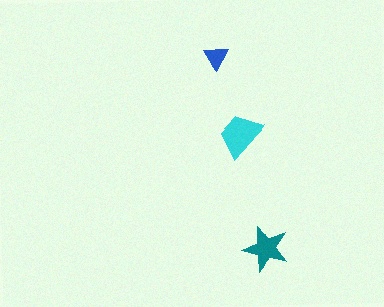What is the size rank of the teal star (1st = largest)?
2nd.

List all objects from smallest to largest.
The blue triangle, the teal star, the cyan trapezoid.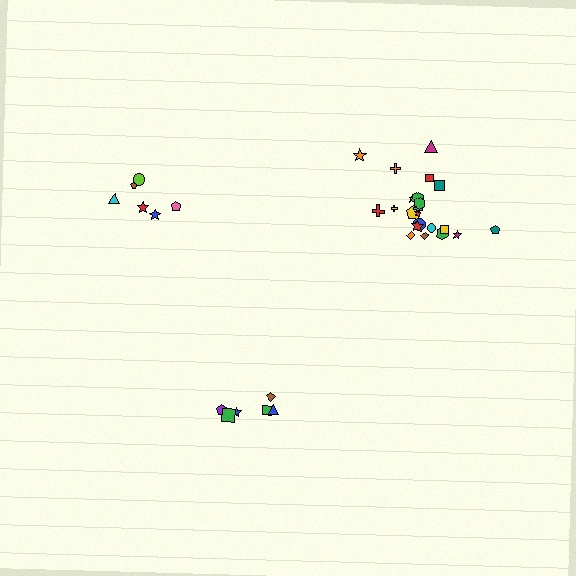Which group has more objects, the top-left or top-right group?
The top-right group.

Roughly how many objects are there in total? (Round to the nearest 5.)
Roughly 35 objects in total.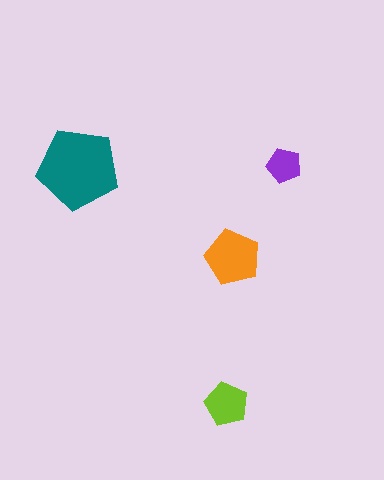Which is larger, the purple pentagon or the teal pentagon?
The teal one.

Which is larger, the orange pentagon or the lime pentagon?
The orange one.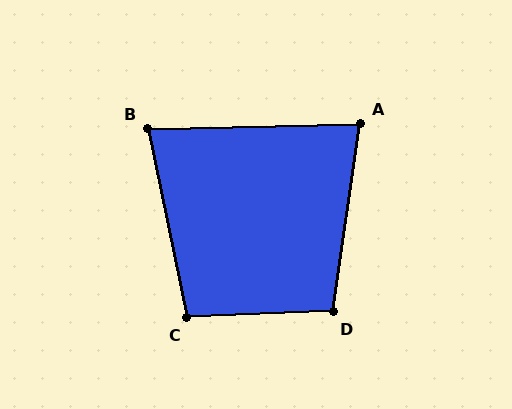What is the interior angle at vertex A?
Approximately 81 degrees (acute).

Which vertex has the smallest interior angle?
B, at approximately 80 degrees.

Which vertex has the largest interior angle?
D, at approximately 100 degrees.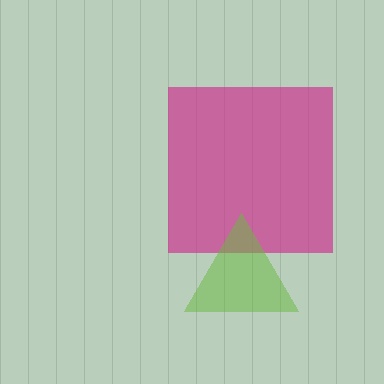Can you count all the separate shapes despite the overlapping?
Yes, there are 2 separate shapes.